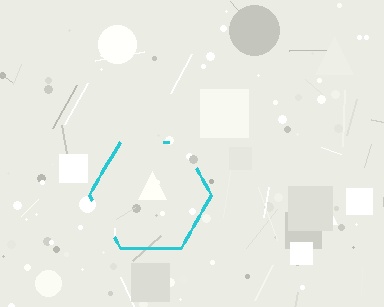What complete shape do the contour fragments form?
The contour fragments form a hexagon.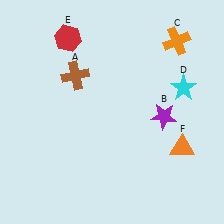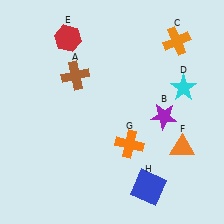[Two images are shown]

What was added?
An orange cross (G), a blue square (H) were added in Image 2.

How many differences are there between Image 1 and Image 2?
There are 2 differences between the two images.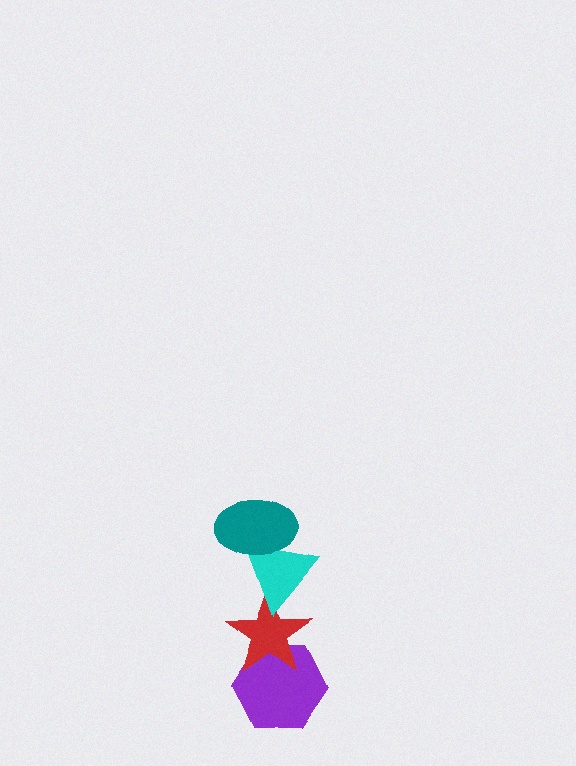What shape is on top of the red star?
The cyan triangle is on top of the red star.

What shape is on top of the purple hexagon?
The red star is on top of the purple hexagon.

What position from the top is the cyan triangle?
The cyan triangle is 2nd from the top.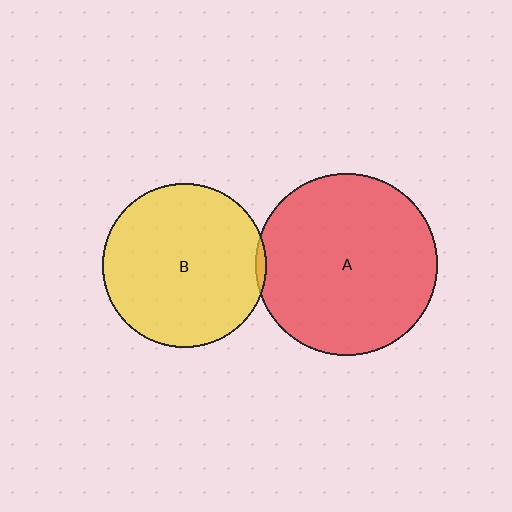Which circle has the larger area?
Circle A (red).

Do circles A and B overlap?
Yes.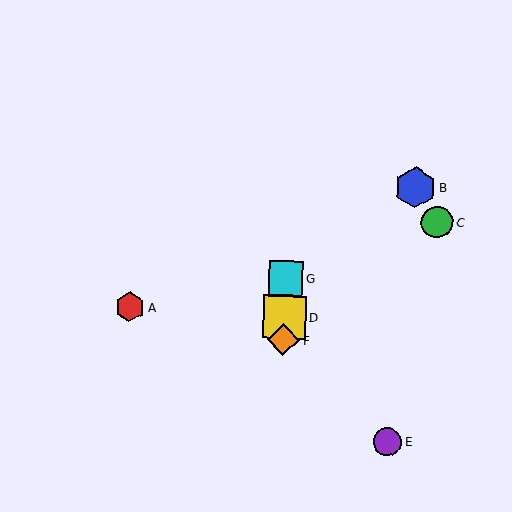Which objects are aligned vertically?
Objects D, F, G are aligned vertically.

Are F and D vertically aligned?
Yes, both are at x≈284.